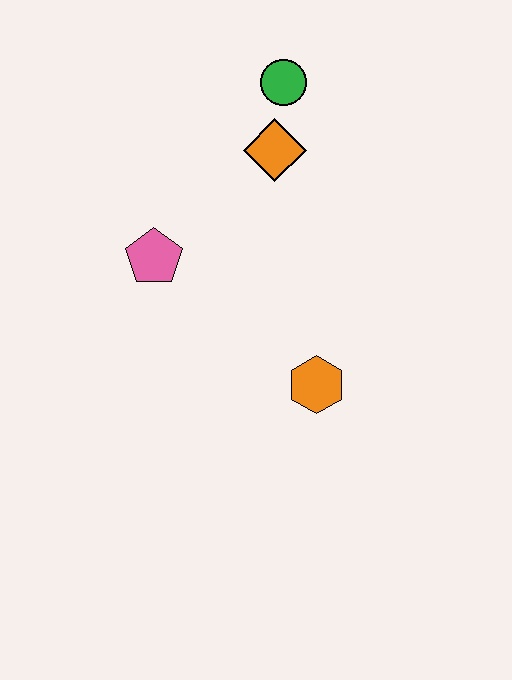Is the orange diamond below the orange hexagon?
No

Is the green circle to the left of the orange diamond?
No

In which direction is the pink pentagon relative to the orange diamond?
The pink pentagon is to the left of the orange diamond.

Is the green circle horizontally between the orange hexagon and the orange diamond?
Yes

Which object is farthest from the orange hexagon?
The green circle is farthest from the orange hexagon.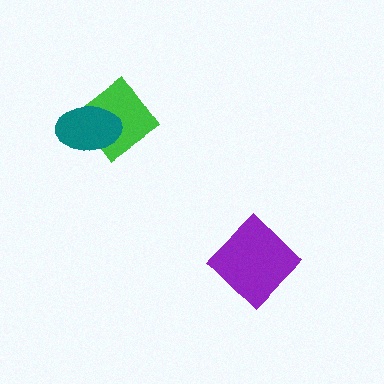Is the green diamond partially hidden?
Yes, it is partially covered by another shape.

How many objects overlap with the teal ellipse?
1 object overlaps with the teal ellipse.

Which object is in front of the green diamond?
The teal ellipse is in front of the green diamond.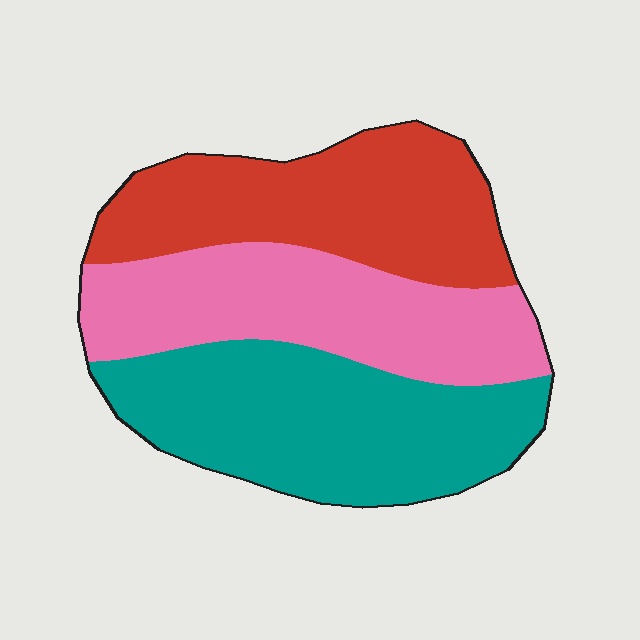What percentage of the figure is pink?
Pink takes up between a quarter and a half of the figure.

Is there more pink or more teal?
Teal.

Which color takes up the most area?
Teal, at roughly 35%.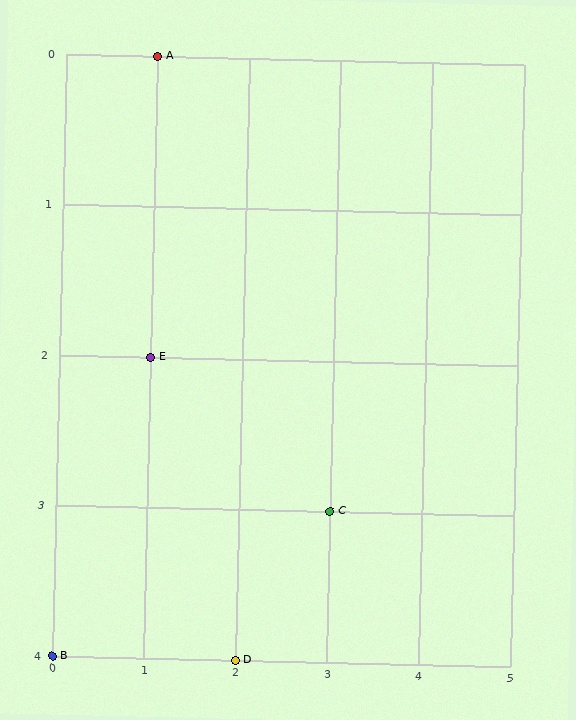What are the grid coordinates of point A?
Point A is at grid coordinates (1, 0).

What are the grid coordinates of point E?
Point E is at grid coordinates (1, 2).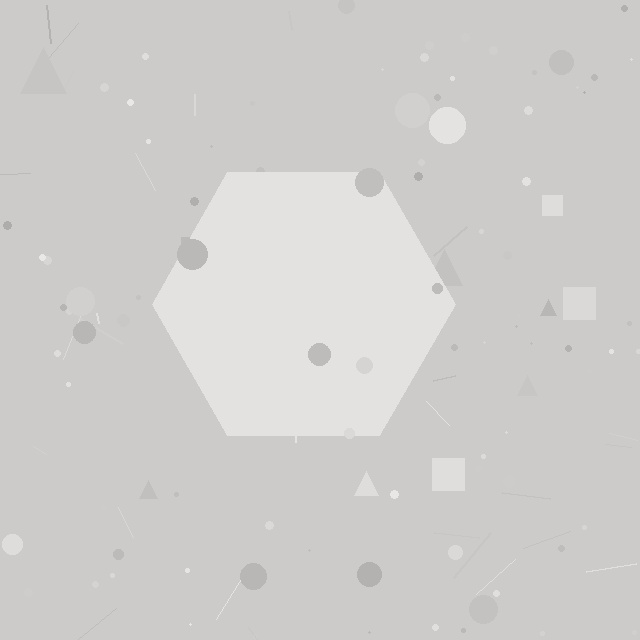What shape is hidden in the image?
A hexagon is hidden in the image.